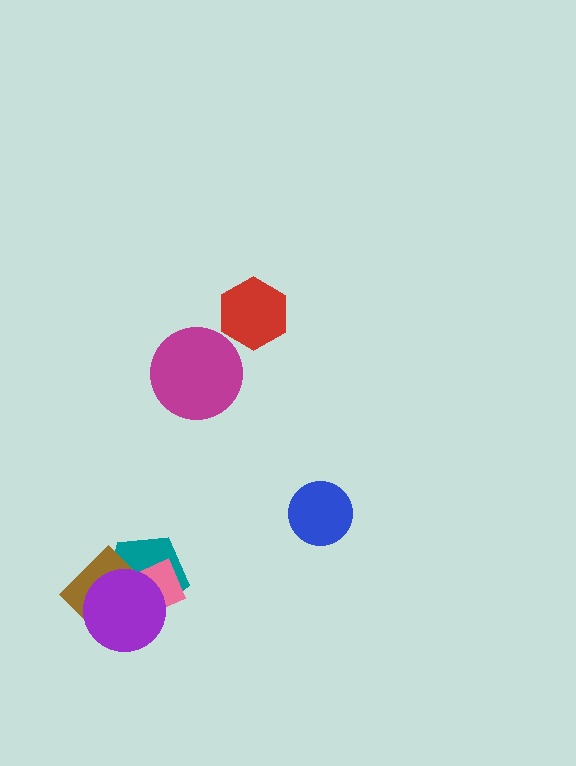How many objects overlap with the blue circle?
0 objects overlap with the blue circle.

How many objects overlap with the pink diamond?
3 objects overlap with the pink diamond.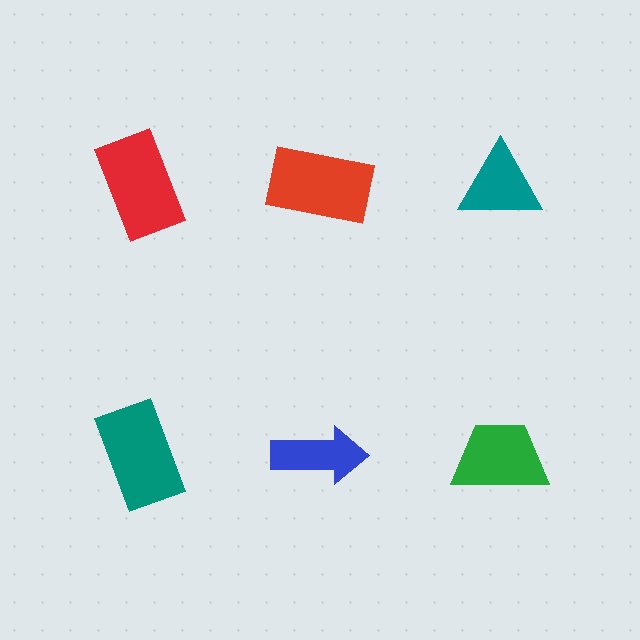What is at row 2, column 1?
A teal rectangle.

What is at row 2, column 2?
A blue arrow.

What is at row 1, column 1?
A red rectangle.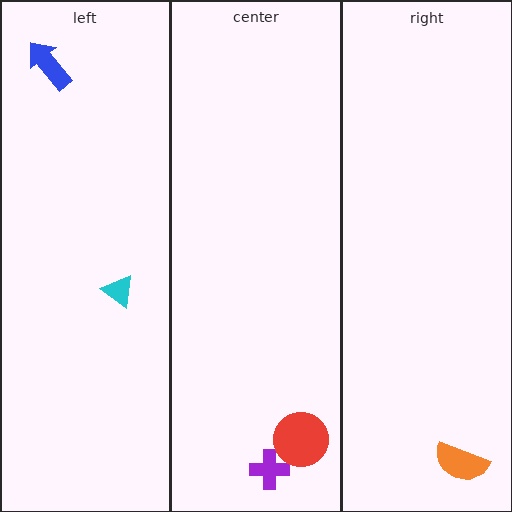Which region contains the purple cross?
The center region.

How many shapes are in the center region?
2.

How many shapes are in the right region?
1.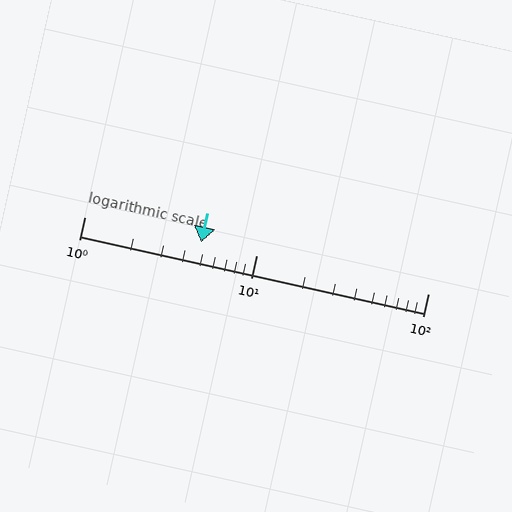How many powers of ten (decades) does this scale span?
The scale spans 2 decades, from 1 to 100.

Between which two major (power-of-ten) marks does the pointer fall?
The pointer is between 1 and 10.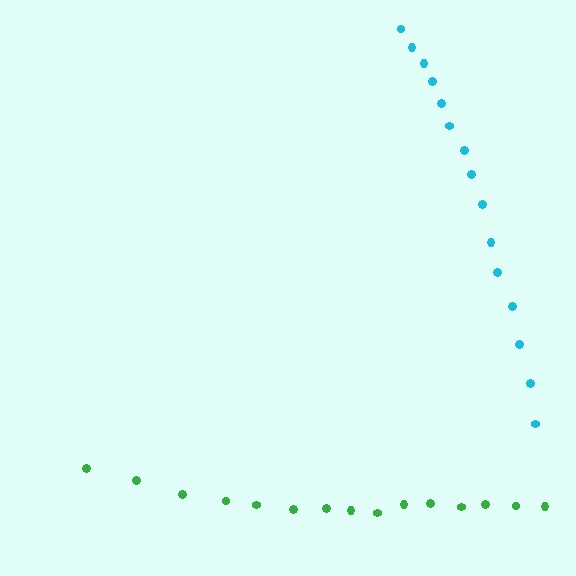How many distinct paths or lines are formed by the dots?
There are 2 distinct paths.